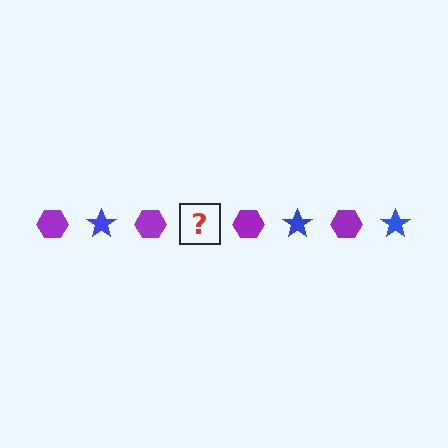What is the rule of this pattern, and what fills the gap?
The rule is that the pattern alternates between purple hexagon and blue star. The gap should be filled with a blue star.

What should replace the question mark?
The question mark should be replaced with a blue star.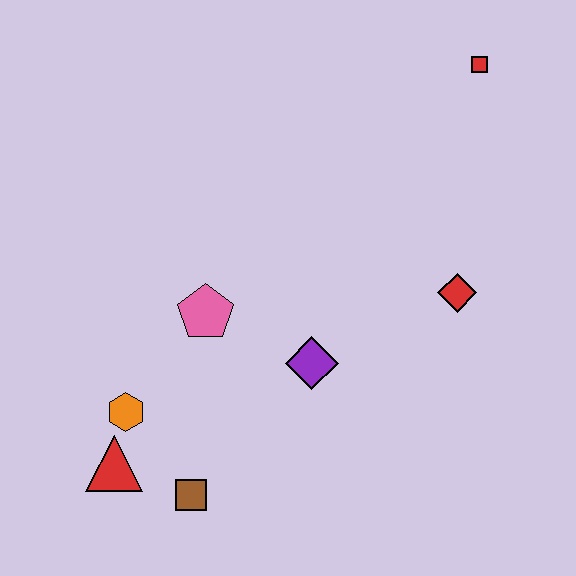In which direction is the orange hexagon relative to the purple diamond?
The orange hexagon is to the left of the purple diamond.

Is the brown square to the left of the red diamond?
Yes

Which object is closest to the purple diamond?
The pink pentagon is closest to the purple diamond.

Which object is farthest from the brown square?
The red square is farthest from the brown square.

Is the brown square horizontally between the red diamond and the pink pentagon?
No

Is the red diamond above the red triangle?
Yes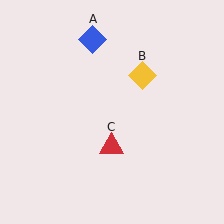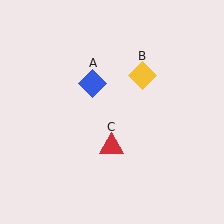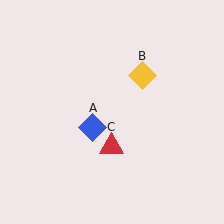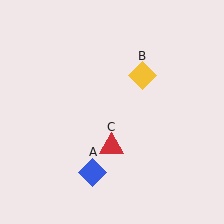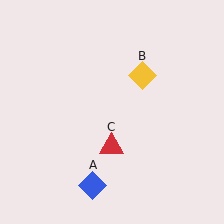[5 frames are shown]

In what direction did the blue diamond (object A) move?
The blue diamond (object A) moved down.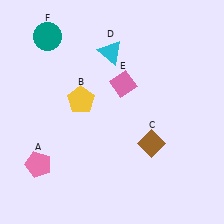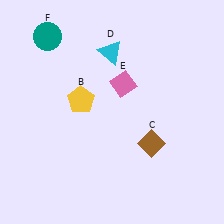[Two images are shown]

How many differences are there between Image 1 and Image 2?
There is 1 difference between the two images.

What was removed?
The pink pentagon (A) was removed in Image 2.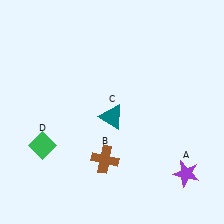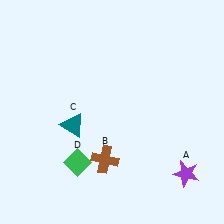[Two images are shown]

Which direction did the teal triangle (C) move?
The teal triangle (C) moved left.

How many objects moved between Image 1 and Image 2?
2 objects moved between the two images.